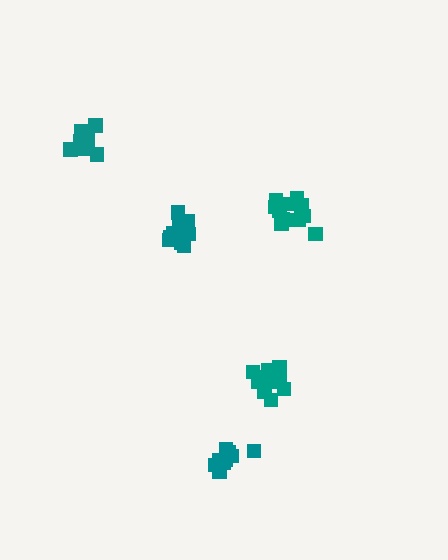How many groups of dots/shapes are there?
There are 5 groups.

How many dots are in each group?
Group 1: 10 dots, Group 2: 8 dots, Group 3: 13 dots, Group 4: 12 dots, Group 5: 10 dots (53 total).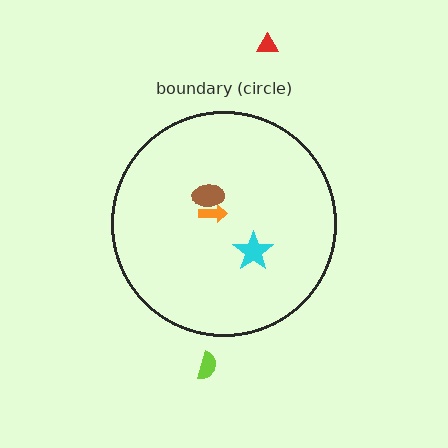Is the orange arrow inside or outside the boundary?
Inside.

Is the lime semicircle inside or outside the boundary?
Outside.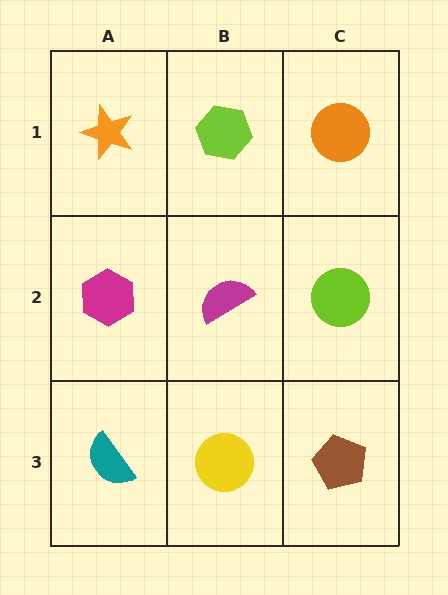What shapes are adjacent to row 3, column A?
A magenta hexagon (row 2, column A), a yellow circle (row 3, column B).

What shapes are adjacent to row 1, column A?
A magenta hexagon (row 2, column A), a lime hexagon (row 1, column B).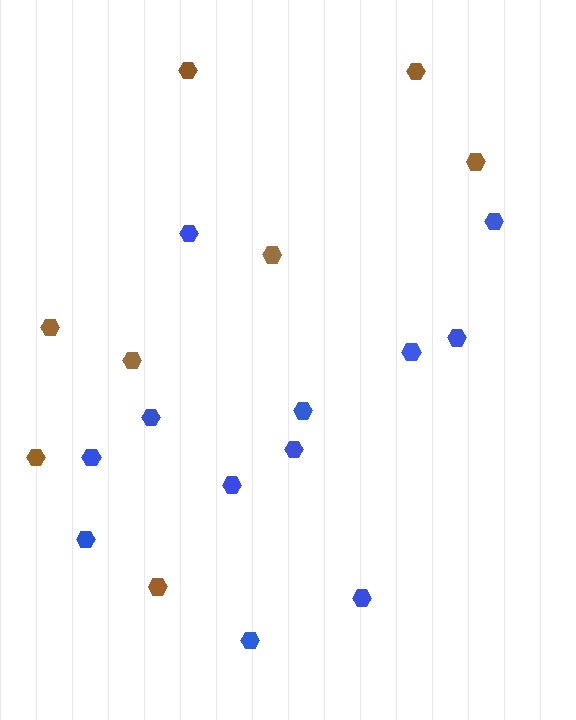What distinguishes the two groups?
There are 2 groups: one group of blue hexagons (12) and one group of brown hexagons (8).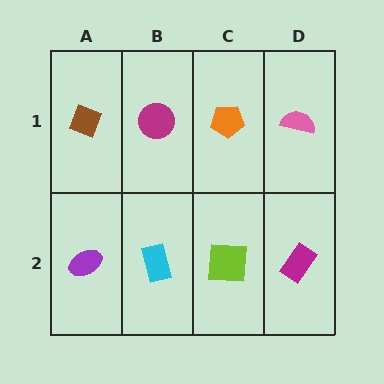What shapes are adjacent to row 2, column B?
A magenta circle (row 1, column B), a purple ellipse (row 2, column A), a lime square (row 2, column C).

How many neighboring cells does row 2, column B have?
3.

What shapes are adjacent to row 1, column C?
A lime square (row 2, column C), a magenta circle (row 1, column B), a pink semicircle (row 1, column D).